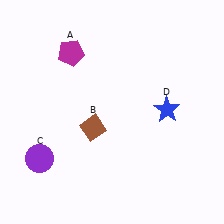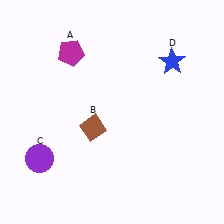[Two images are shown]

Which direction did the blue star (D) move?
The blue star (D) moved up.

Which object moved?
The blue star (D) moved up.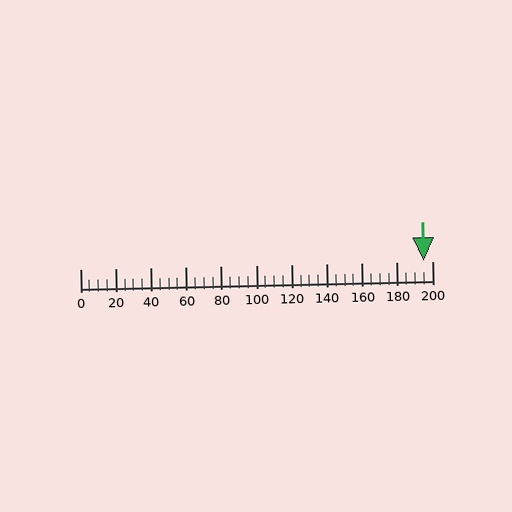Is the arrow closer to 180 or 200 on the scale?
The arrow is closer to 200.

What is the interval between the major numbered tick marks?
The major tick marks are spaced 20 units apart.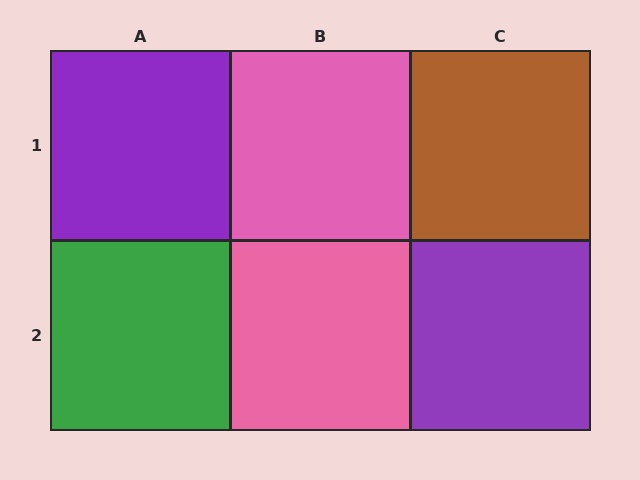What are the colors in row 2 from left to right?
Green, pink, purple.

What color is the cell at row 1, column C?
Brown.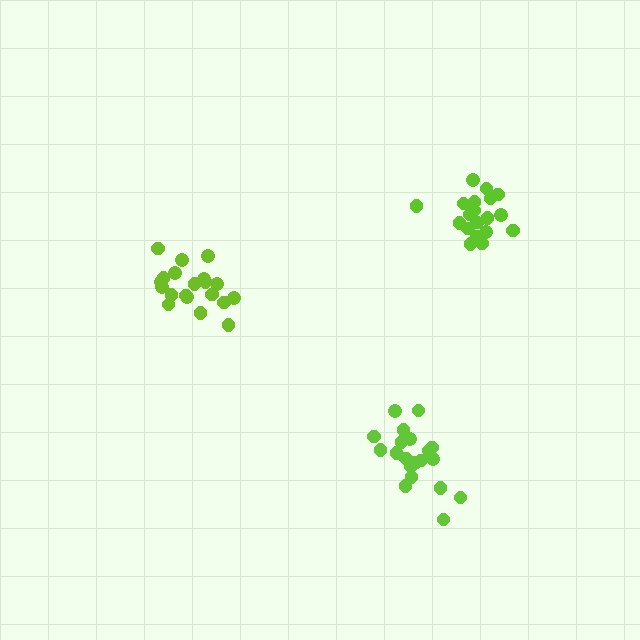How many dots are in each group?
Group 1: 20 dots, Group 2: 19 dots, Group 3: 20 dots (59 total).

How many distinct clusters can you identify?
There are 3 distinct clusters.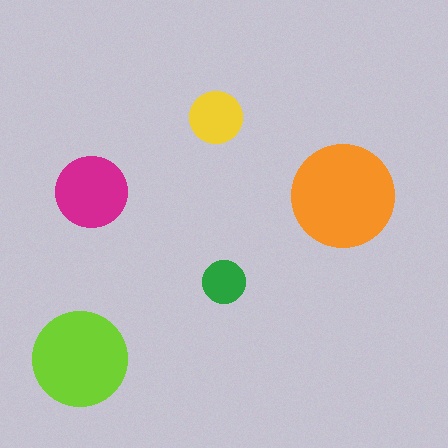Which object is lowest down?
The lime circle is bottommost.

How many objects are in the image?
There are 5 objects in the image.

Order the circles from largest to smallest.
the orange one, the lime one, the magenta one, the yellow one, the green one.